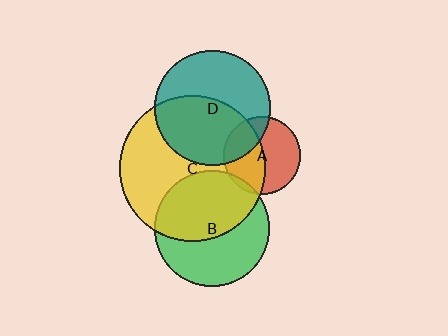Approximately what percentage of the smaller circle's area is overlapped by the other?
Approximately 5%.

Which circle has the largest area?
Circle C (yellow).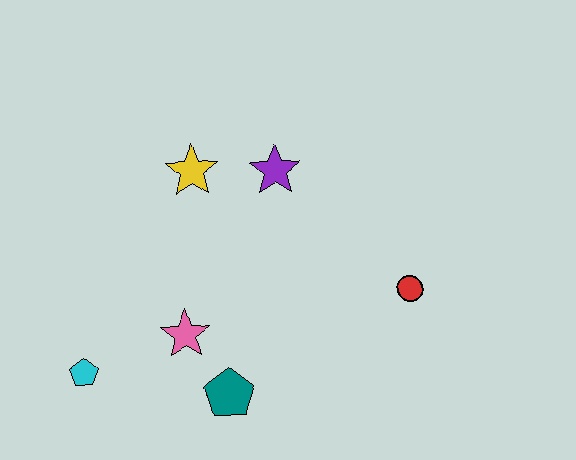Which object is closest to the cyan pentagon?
The pink star is closest to the cyan pentagon.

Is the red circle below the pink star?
No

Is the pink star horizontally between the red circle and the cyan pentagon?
Yes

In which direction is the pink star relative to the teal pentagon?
The pink star is above the teal pentagon.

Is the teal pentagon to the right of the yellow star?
Yes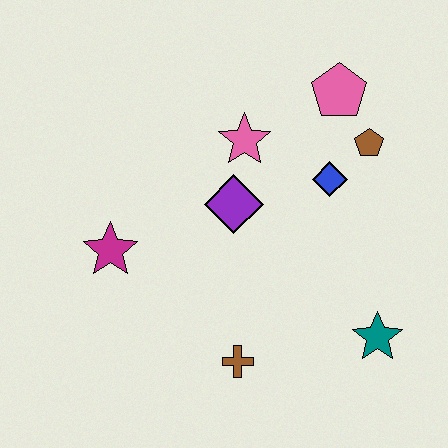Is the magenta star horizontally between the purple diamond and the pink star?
No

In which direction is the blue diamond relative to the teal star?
The blue diamond is above the teal star.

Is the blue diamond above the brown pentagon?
No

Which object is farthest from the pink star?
The teal star is farthest from the pink star.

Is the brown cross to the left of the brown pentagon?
Yes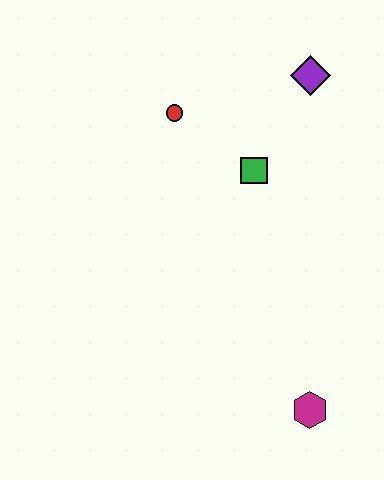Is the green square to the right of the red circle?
Yes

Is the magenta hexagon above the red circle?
No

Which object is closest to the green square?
The red circle is closest to the green square.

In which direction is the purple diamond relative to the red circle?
The purple diamond is to the right of the red circle.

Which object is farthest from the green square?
The magenta hexagon is farthest from the green square.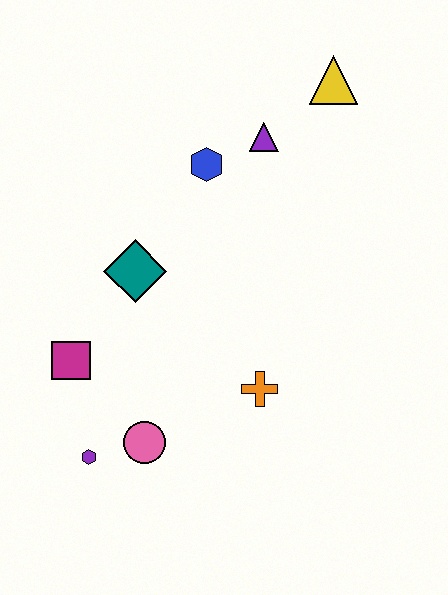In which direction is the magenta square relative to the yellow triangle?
The magenta square is below the yellow triangle.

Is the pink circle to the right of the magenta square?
Yes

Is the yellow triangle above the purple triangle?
Yes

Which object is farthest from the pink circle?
The yellow triangle is farthest from the pink circle.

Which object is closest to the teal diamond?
The magenta square is closest to the teal diamond.